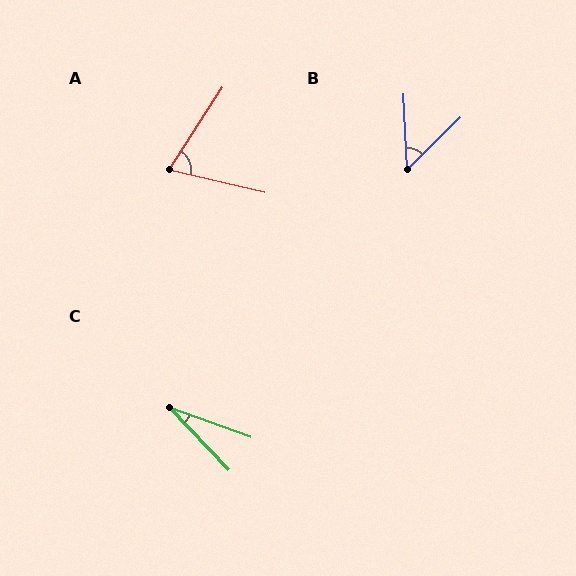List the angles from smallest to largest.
C (27°), B (48°), A (70°).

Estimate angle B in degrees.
Approximately 48 degrees.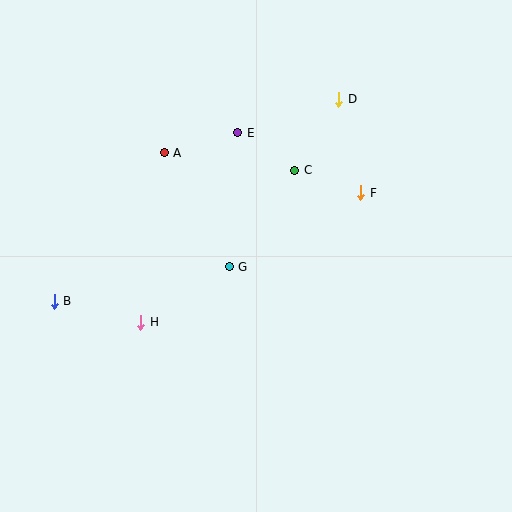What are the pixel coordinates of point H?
Point H is at (141, 322).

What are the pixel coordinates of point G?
Point G is at (229, 267).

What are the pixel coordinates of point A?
Point A is at (164, 153).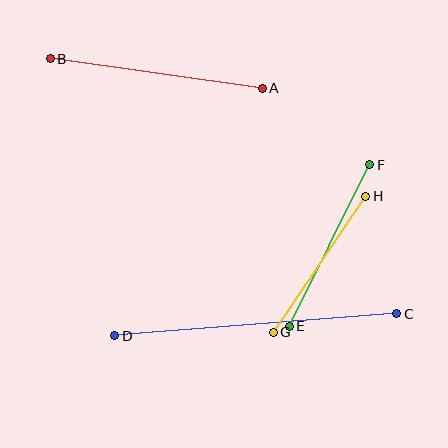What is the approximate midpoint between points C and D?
The midpoint is at approximately (256, 325) pixels.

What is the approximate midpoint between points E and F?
The midpoint is at approximately (329, 245) pixels.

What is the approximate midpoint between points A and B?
The midpoint is at approximately (156, 74) pixels.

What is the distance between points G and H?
The distance is approximately 164 pixels.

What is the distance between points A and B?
The distance is approximately 214 pixels.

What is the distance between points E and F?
The distance is approximately 180 pixels.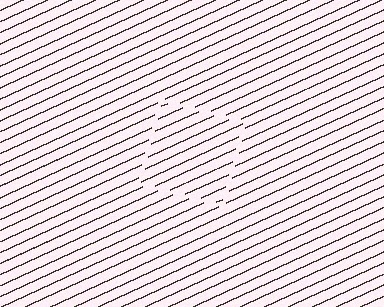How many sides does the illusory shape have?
4 sides — the line-ends trace a square.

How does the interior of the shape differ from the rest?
The interior of the shape contains the same grating, shifted by half a period — the contour is defined by the phase discontinuity where line-ends from the inner and outer gratings abut.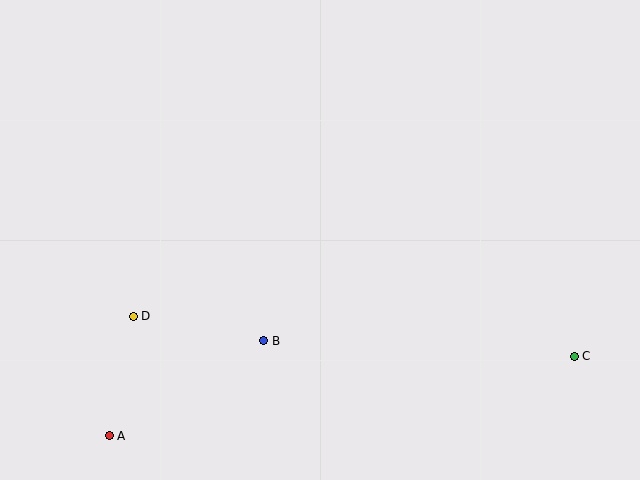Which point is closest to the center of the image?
Point B at (264, 341) is closest to the center.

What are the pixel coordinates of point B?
Point B is at (264, 341).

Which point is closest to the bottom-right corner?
Point C is closest to the bottom-right corner.